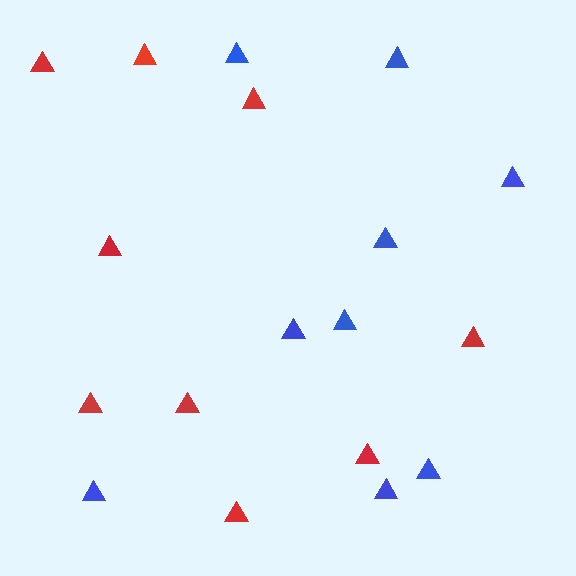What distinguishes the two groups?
There are 2 groups: one group of blue triangles (9) and one group of red triangles (9).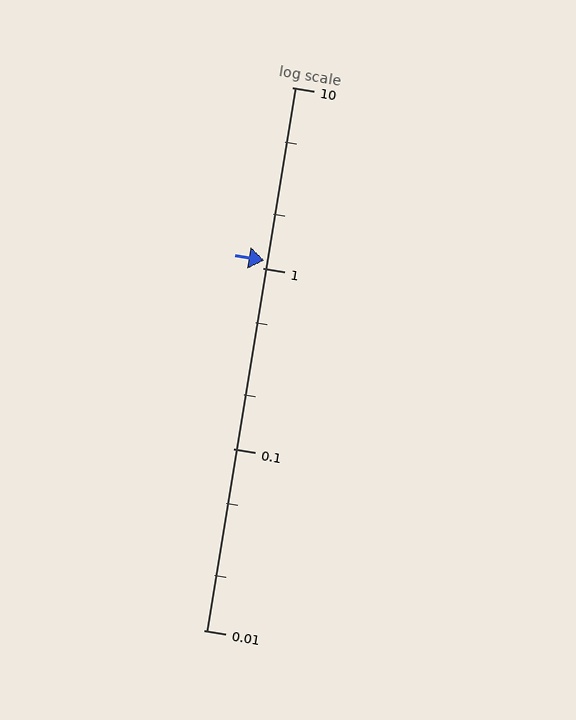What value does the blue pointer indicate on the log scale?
The pointer indicates approximately 1.1.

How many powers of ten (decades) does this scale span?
The scale spans 3 decades, from 0.01 to 10.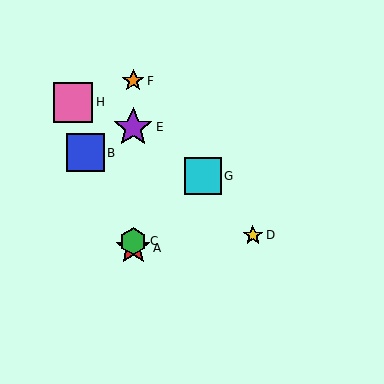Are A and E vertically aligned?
Yes, both are at x≈133.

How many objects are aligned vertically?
4 objects (A, C, E, F) are aligned vertically.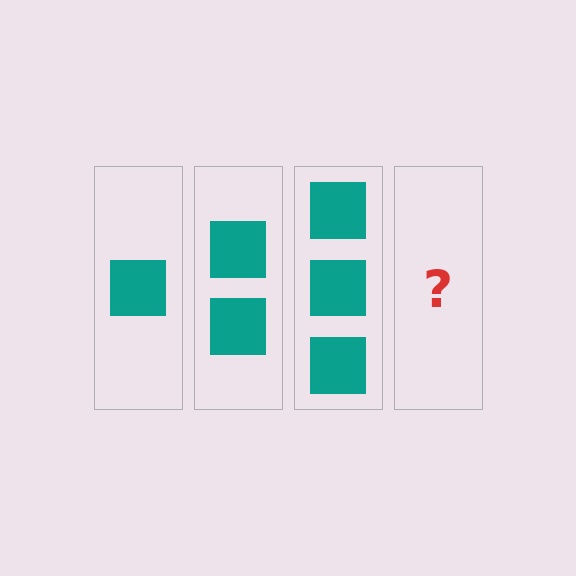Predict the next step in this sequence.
The next step is 4 squares.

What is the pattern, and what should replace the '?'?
The pattern is that each step adds one more square. The '?' should be 4 squares.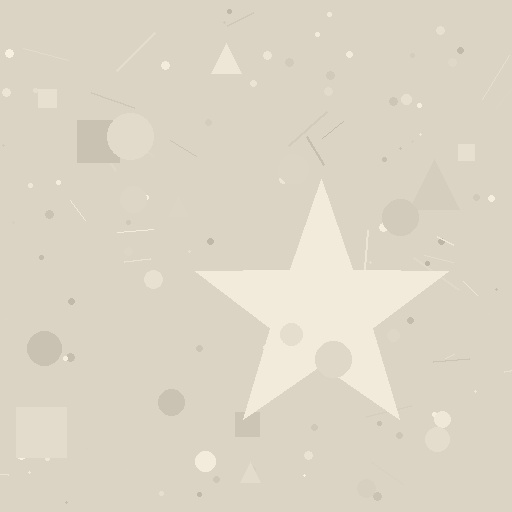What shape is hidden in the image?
A star is hidden in the image.